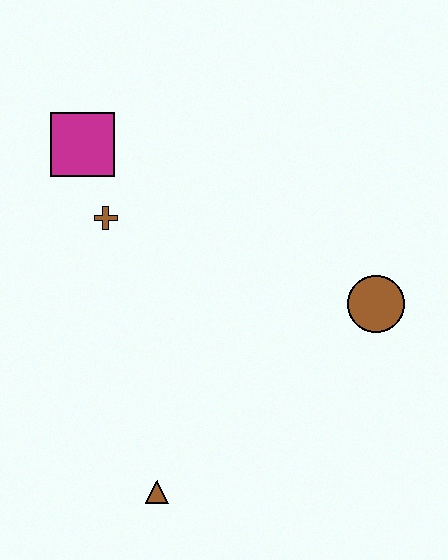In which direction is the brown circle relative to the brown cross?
The brown circle is to the right of the brown cross.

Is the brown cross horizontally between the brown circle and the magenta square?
Yes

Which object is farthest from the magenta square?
The brown triangle is farthest from the magenta square.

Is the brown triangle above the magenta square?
No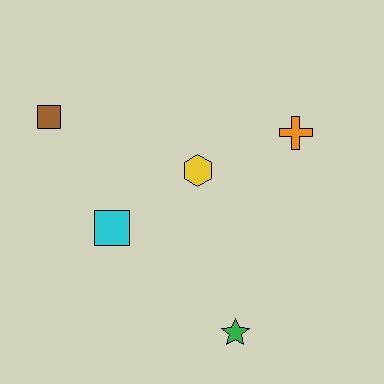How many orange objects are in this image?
There is 1 orange object.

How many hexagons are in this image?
There is 1 hexagon.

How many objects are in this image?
There are 5 objects.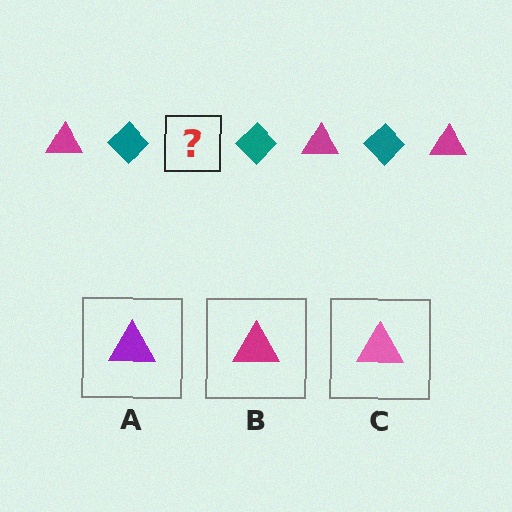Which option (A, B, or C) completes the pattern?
B.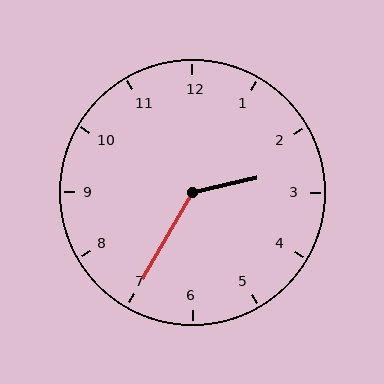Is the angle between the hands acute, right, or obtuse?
It is obtuse.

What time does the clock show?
2:35.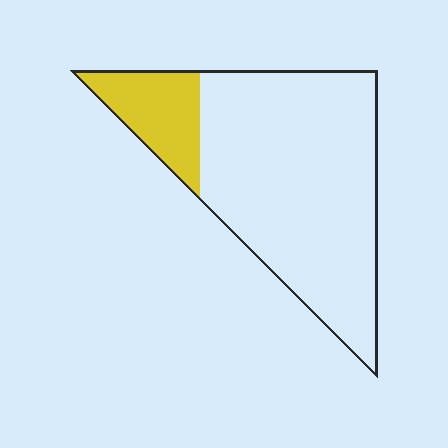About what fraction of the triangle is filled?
About one sixth (1/6).